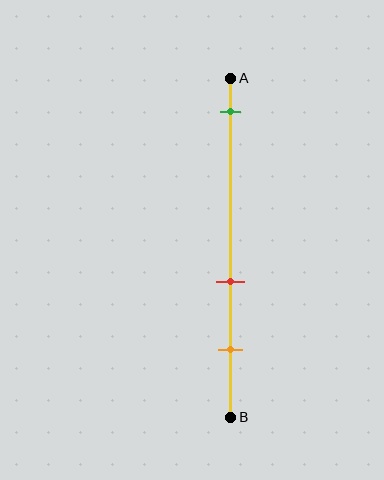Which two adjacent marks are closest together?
The red and orange marks are the closest adjacent pair.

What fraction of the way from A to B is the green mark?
The green mark is approximately 10% (0.1) of the way from A to B.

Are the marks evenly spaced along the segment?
No, the marks are not evenly spaced.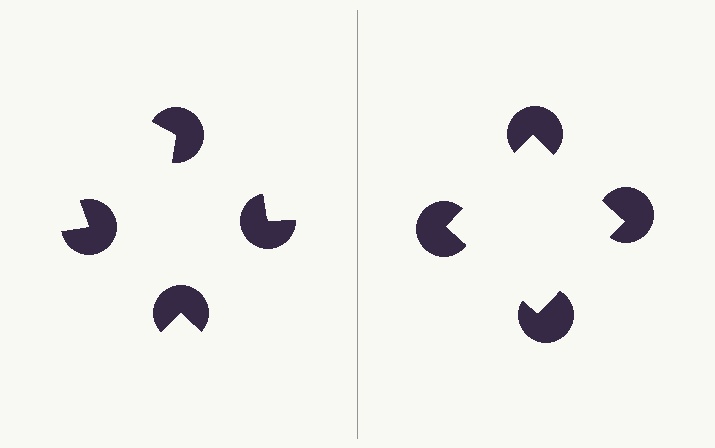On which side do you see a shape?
An illusory square appears on the right side. On the left side the wedge cuts are rotated, so no coherent shape forms.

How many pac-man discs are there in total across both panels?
8 — 4 on each side.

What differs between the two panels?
The pac-man discs are positioned identically on both sides; only the wedge orientations differ. On the right they align to a square; on the left they are misaligned.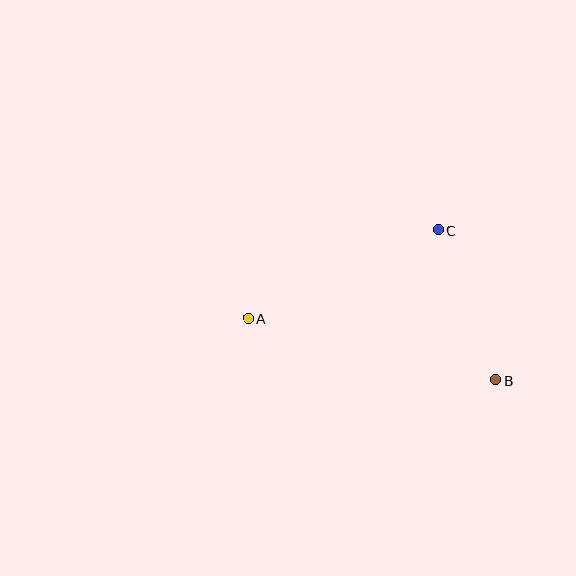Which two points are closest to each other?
Points B and C are closest to each other.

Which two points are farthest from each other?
Points A and B are farthest from each other.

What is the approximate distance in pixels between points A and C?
The distance between A and C is approximately 210 pixels.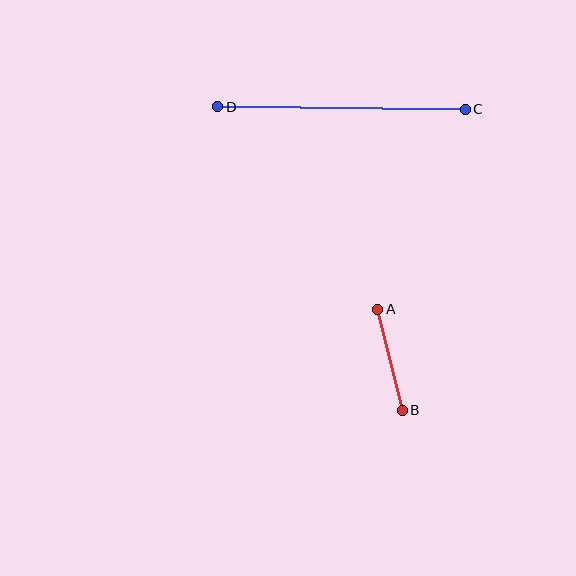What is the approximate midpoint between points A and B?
The midpoint is at approximately (390, 360) pixels.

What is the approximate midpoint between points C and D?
The midpoint is at approximately (341, 108) pixels.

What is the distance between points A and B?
The distance is approximately 104 pixels.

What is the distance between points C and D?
The distance is approximately 248 pixels.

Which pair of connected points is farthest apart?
Points C and D are farthest apart.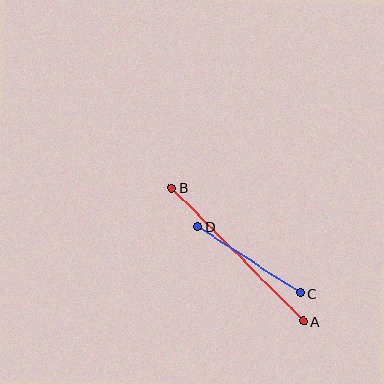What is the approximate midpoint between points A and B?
The midpoint is at approximately (237, 255) pixels.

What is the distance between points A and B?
The distance is approximately 187 pixels.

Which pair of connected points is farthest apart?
Points A and B are farthest apart.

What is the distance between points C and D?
The distance is approximately 122 pixels.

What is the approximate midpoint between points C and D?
The midpoint is at approximately (249, 260) pixels.